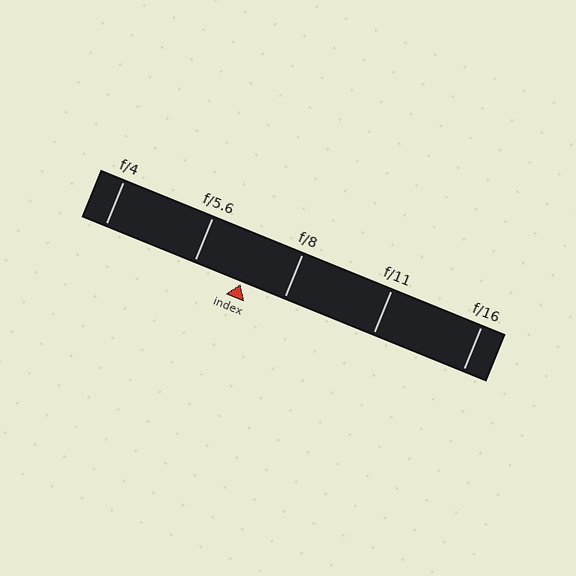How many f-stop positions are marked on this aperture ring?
There are 5 f-stop positions marked.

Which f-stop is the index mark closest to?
The index mark is closest to f/8.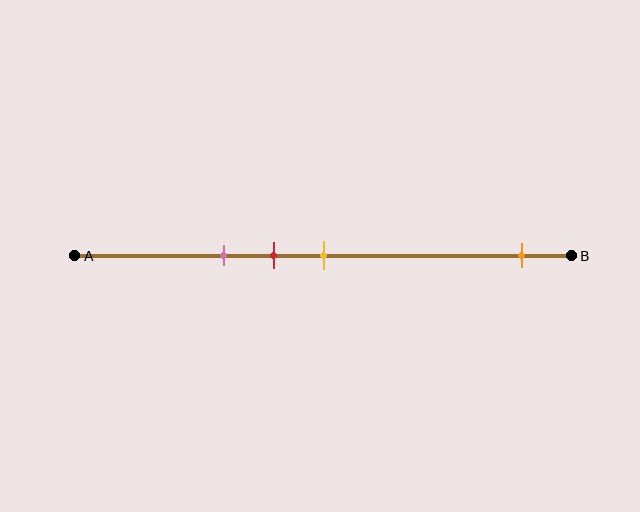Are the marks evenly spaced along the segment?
No, the marks are not evenly spaced.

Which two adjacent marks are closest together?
The red and yellow marks are the closest adjacent pair.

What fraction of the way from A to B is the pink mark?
The pink mark is approximately 30% (0.3) of the way from A to B.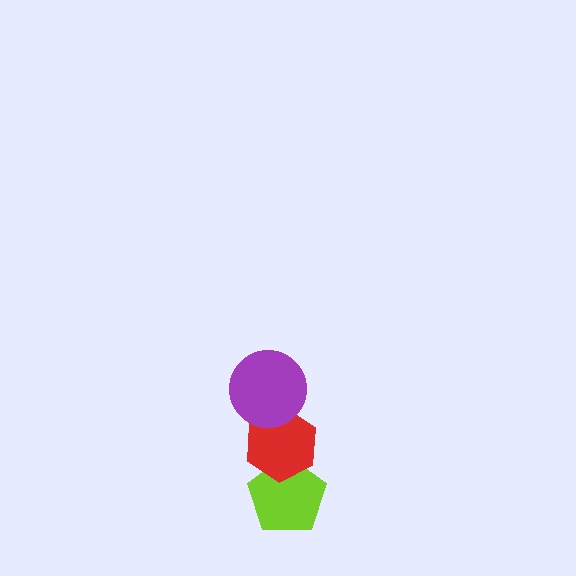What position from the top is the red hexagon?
The red hexagon is 2nd from the top.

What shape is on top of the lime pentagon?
The red hexagon is on top of the lime pentagon.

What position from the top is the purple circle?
The purple circle is 1st from the top.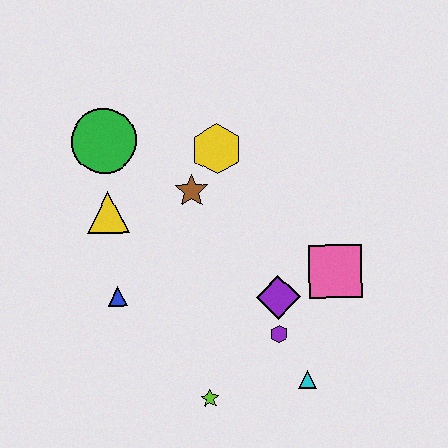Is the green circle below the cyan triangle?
No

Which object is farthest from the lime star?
The green circle is farthest from the lime star.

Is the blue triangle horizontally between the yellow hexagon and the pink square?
No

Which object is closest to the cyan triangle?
The purple hexagon is closest to the cyan triangle.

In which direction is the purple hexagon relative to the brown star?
The purple hexagon is below the brown star.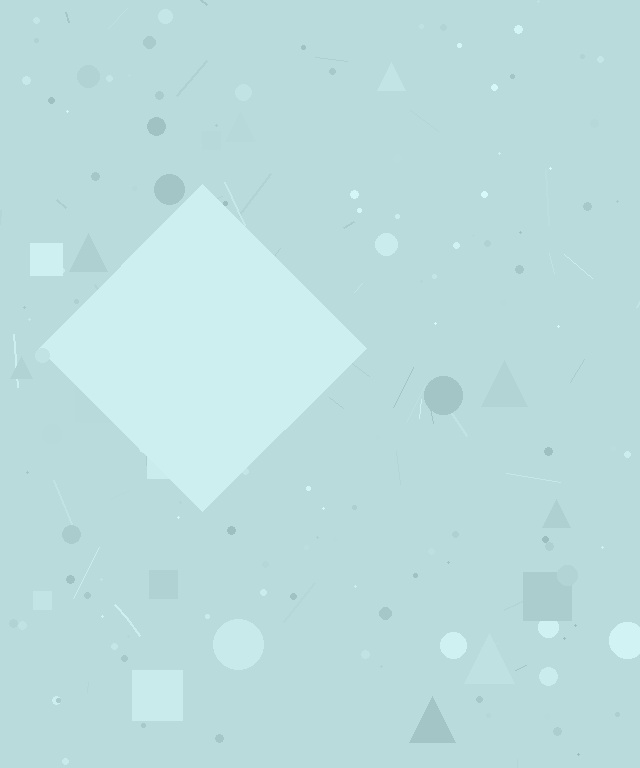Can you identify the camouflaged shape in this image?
The camouflaged shape is a diamond.